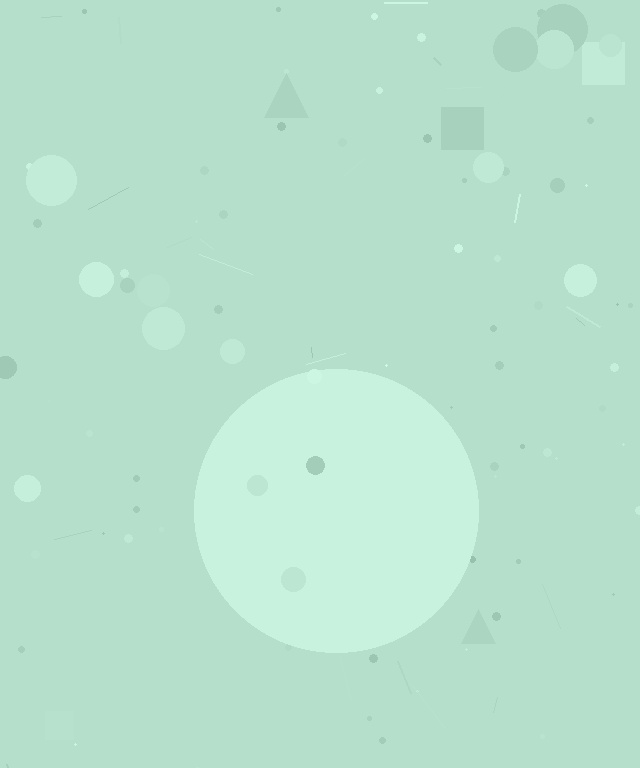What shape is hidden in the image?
A circle is hidden in the image.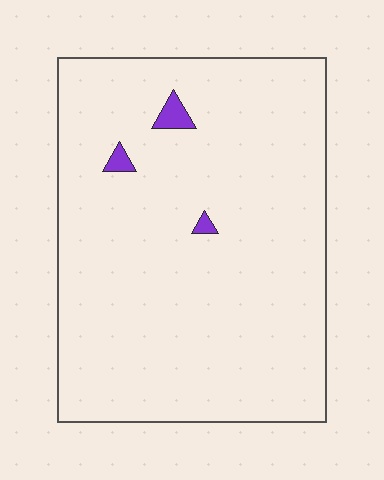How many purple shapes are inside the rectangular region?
3.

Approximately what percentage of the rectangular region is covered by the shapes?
Approximately 0%.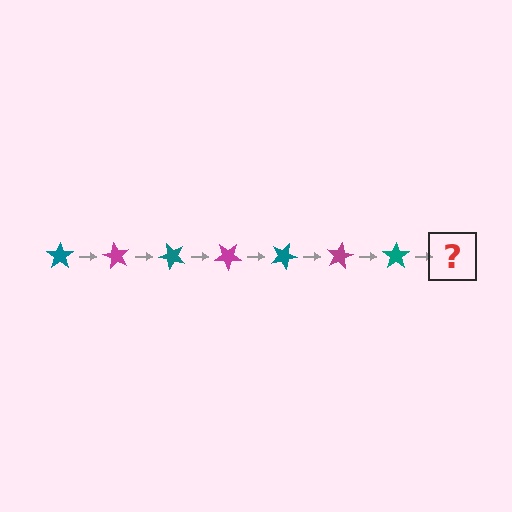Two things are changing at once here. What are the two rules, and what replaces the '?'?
The two rules are that it rotates 60 degrees each step and the color cycles through teal and magenta. The '?' should be a magenta star, rotated 420 degrees from the start.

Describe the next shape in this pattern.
It should be a magenta star, rotated 420 degrees from the start.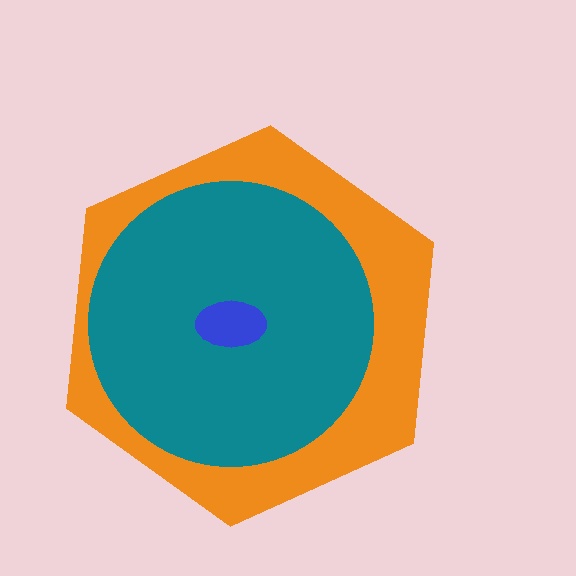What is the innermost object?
The blue ellipse.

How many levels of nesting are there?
3.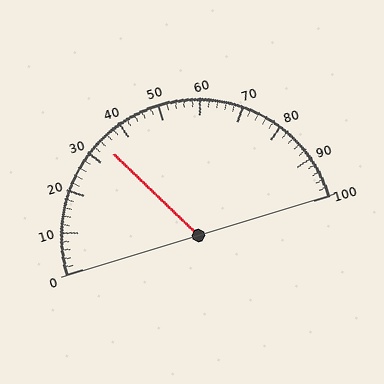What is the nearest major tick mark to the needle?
The nearest major tick mark is 30.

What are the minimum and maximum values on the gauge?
The gauge ranges from 0 to 100.